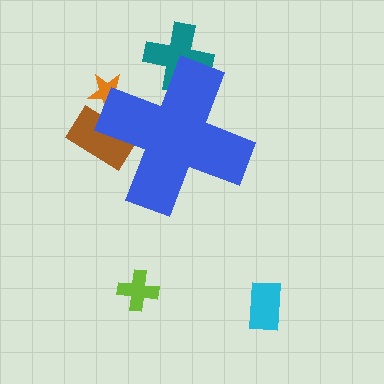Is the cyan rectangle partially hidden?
No, the cyan rectangle is fully visible.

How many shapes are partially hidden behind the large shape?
3 shapes are partially hidden.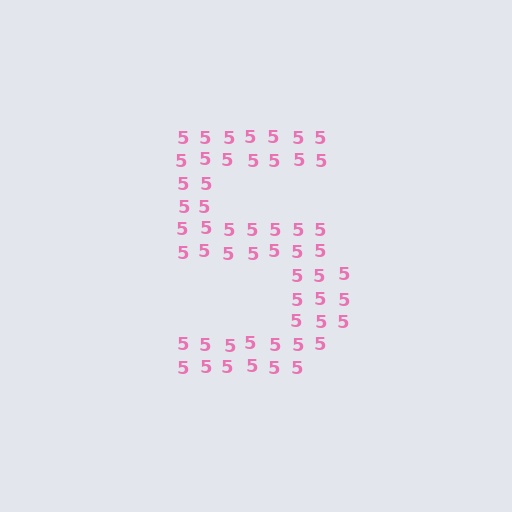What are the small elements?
The small elements are digit 5's.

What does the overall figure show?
The overall figure shows the digit 5.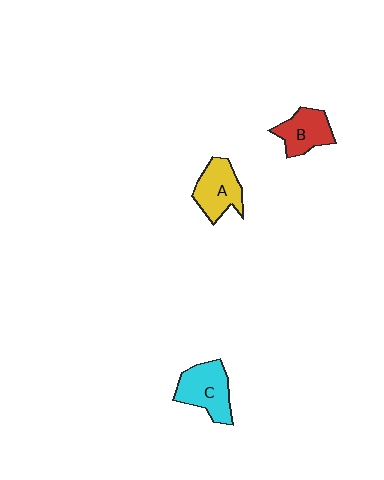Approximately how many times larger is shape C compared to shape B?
Approximately 1.3 times.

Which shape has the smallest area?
Shape B (red).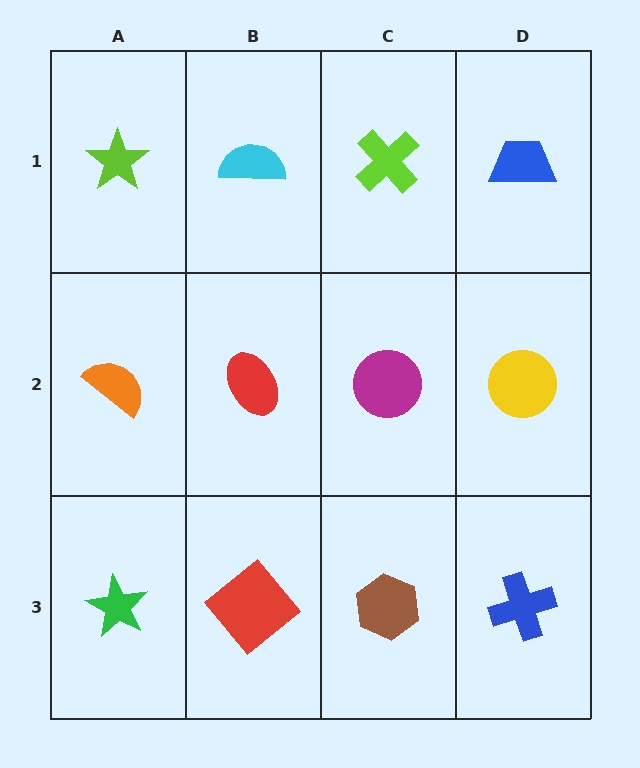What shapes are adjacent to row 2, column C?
A lime cross (row 1, column C), a brown hexagon (row 3, column C), a red ellipse (row 2, column B), a yellow circle (row 2, column D).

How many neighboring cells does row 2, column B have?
4.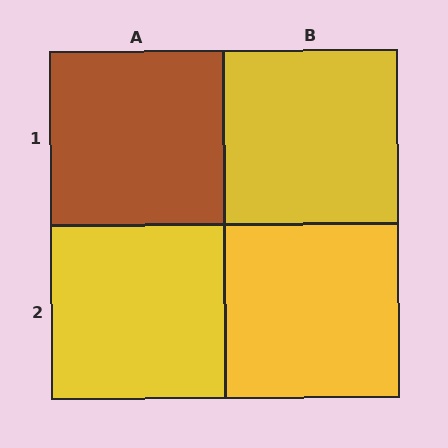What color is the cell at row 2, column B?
Yellow.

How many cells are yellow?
3 cells are yellow.